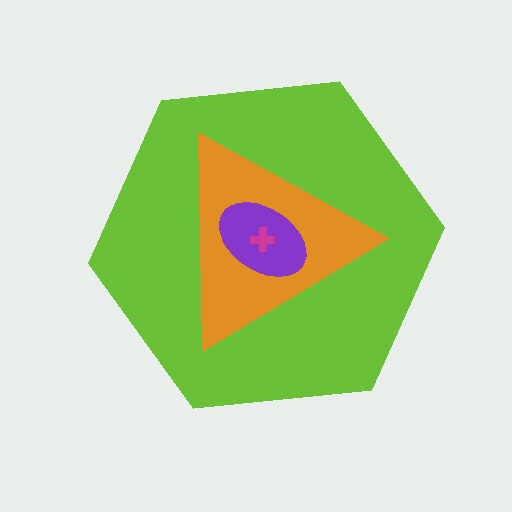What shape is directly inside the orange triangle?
The purple ellipse.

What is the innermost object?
The magenta cross.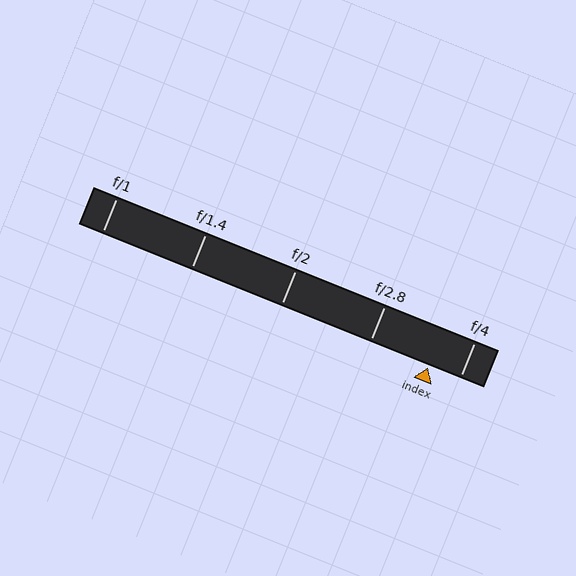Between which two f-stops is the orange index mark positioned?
The index mark is between f/2.8 and f/4.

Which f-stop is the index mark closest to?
The index mark is closest to f/4.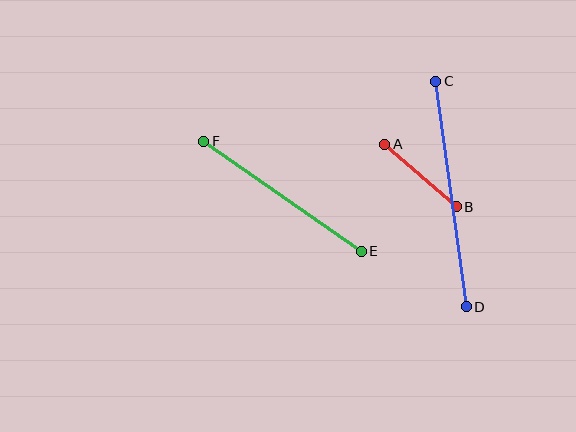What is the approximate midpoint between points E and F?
The midpoint is at approximately (282, 196) pixels.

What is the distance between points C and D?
The distance is approximately 227 pixels.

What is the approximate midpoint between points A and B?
The midpoint is at approximately (420, 176) pixels.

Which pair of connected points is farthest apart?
Points C and D are farthest apart.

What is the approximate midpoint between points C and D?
The midpoint is at approximately (451, 194) pixels.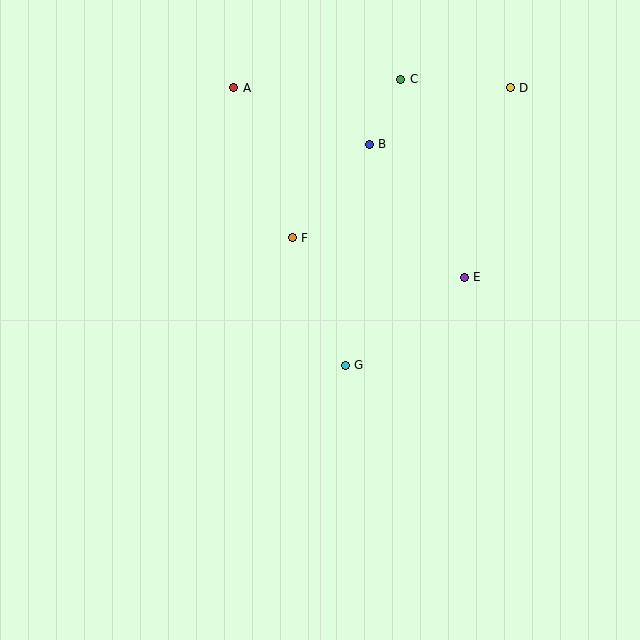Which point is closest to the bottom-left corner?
Point G is closest to the bottom-left corner.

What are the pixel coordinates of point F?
Point F is at (292, 238).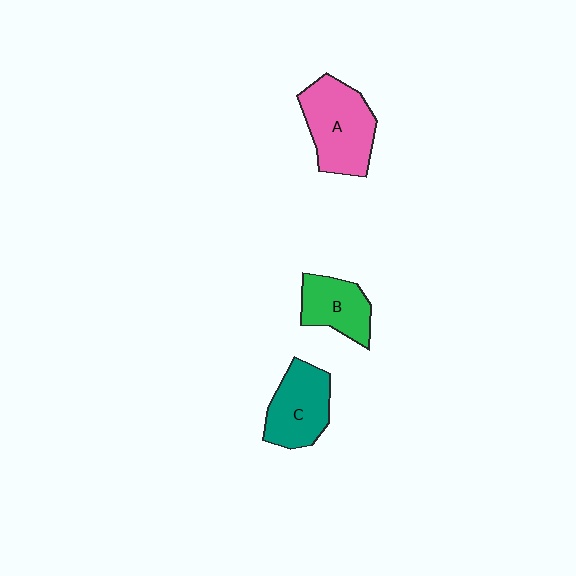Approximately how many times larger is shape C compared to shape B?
Approximately 1.2 times.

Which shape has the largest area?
Shape A (pink).